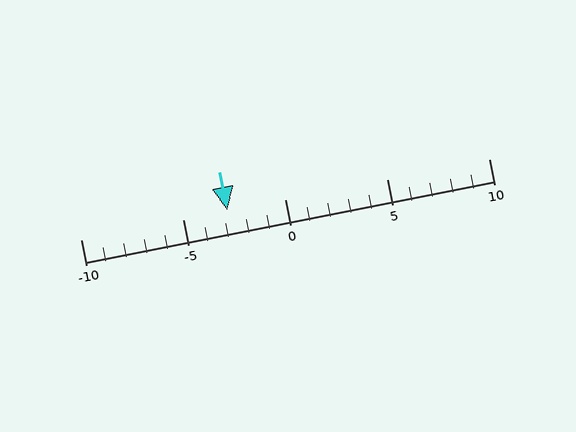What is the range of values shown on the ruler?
The ruler shows values from -10 to 10.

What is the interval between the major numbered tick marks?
The major tick marks are spaced 5 units apart.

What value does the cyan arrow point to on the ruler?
The cyan arrow points to approximately -3.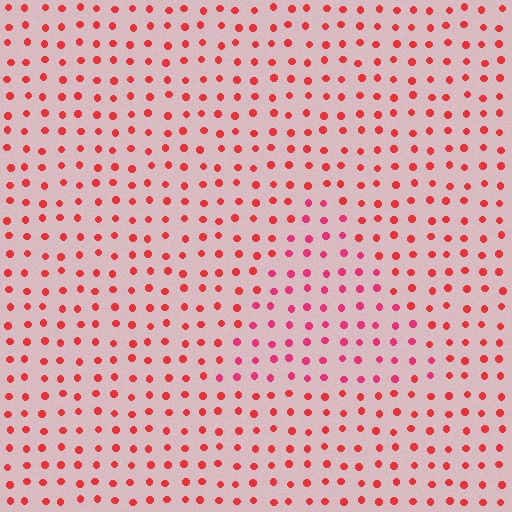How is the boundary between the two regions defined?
The boundary is defined purely by a slight shift in hue (about 21 degrees). Spacing, size, and orientation are identical on both sides.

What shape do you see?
I see a triangle.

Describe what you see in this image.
The image is filled with small red elements in a uniform arrangement. A triangle-shaped region is visible where the elements are tinted to a slightly different hue, forming a subtle color boundary.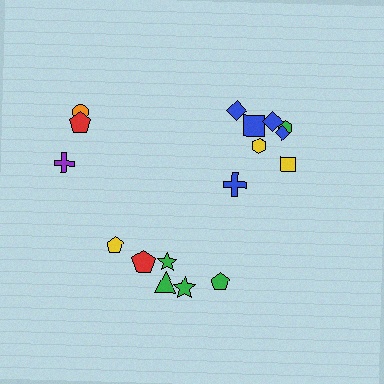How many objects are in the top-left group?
There are 3 objects.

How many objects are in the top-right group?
There are 8 objects.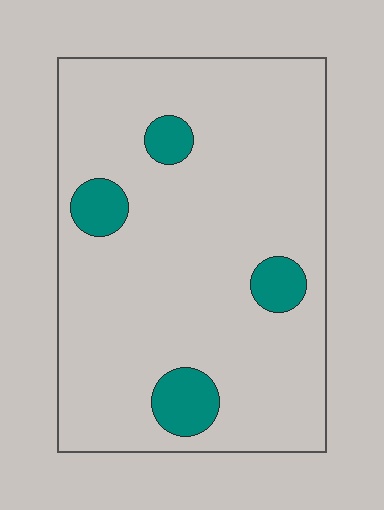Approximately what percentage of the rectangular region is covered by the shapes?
Approximately 10%.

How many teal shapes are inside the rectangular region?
4.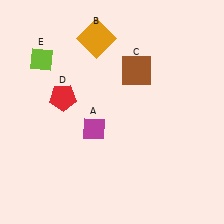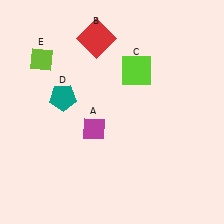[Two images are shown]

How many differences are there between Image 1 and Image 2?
There are 3 differences between the two images.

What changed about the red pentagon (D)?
In Image 1, D is red. In Image 2, it changed to teal.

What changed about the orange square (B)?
In Image 1, B is orange. In Image 2, it changed to red.